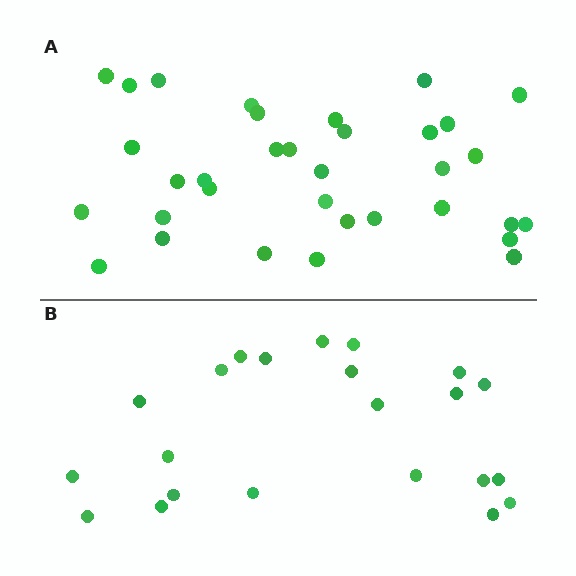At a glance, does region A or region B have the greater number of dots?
Region A (the top region) has more dots.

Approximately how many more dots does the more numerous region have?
Region A has roughly 12 or so more dots than region B.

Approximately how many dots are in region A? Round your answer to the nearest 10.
About 30 dots. (The exact count is 34, which rounds to 30.)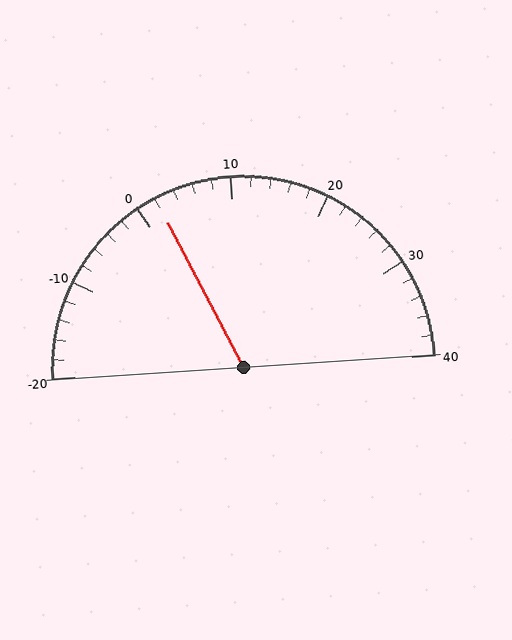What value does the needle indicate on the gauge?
The needle indicates approximately 2.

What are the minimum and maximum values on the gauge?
The gauge ranges from -20 to 40.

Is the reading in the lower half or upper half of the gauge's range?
The reading is in the lower half of the range (-20 to 40).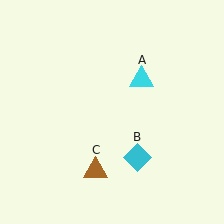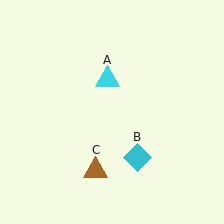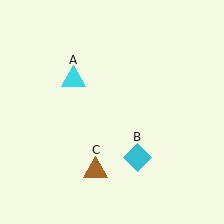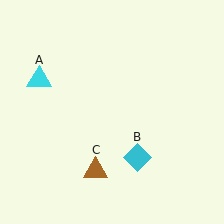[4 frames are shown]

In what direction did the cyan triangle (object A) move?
The cyan triangle (object A) moved left.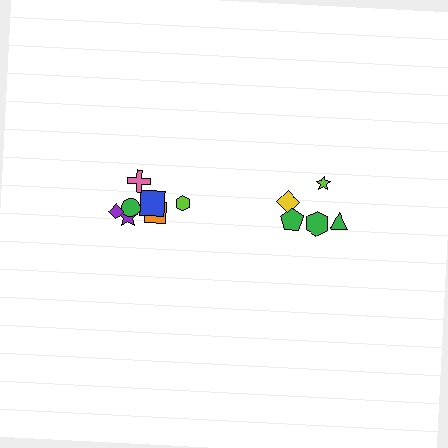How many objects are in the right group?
There are 5 objects.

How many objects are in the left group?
There are 7 objects.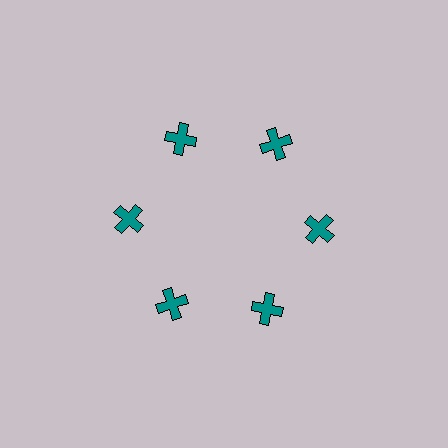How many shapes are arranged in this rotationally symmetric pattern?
There are 6 shapes, arranged in 6 groups of 1.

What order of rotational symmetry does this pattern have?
This pattern has 6-fold rotational symmetry.